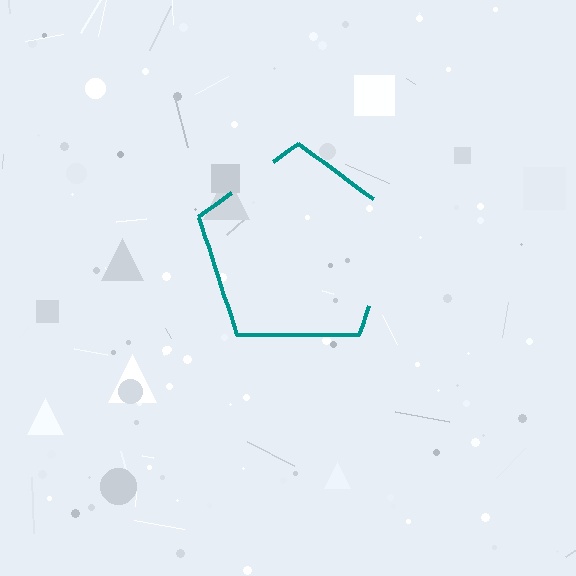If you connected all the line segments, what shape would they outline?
They would outline a pentagon.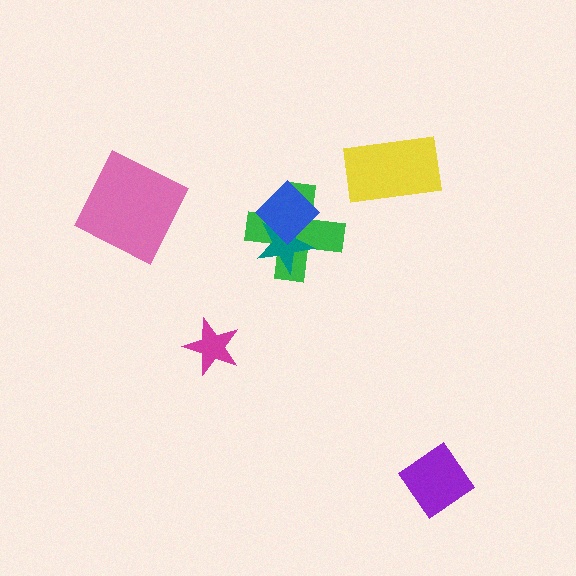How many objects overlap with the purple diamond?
0 objects overlap with the purple diamond.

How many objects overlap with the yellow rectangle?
0 objects overlap with the yellow rectangle.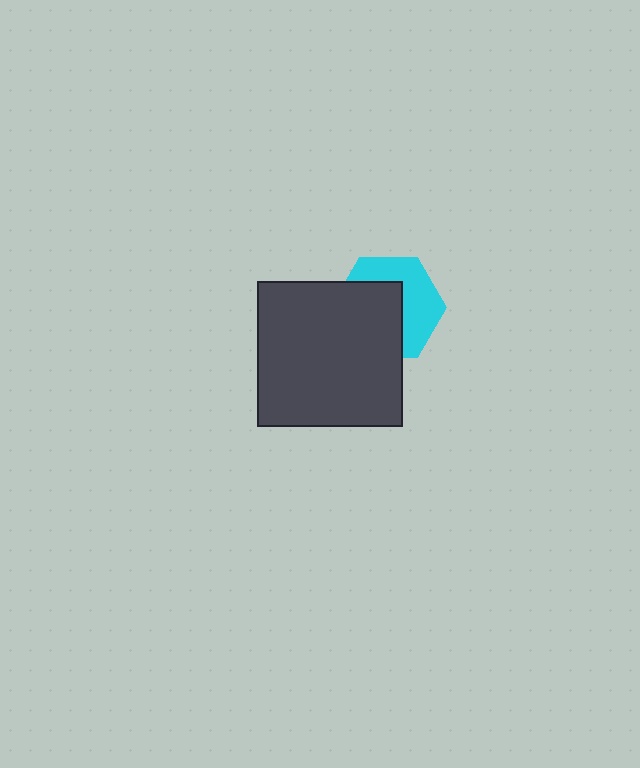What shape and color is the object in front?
The object in front is a dark gray square.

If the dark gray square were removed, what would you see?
You would see the complete cyan hexagon.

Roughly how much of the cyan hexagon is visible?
About half of it is visible (roughly 47%).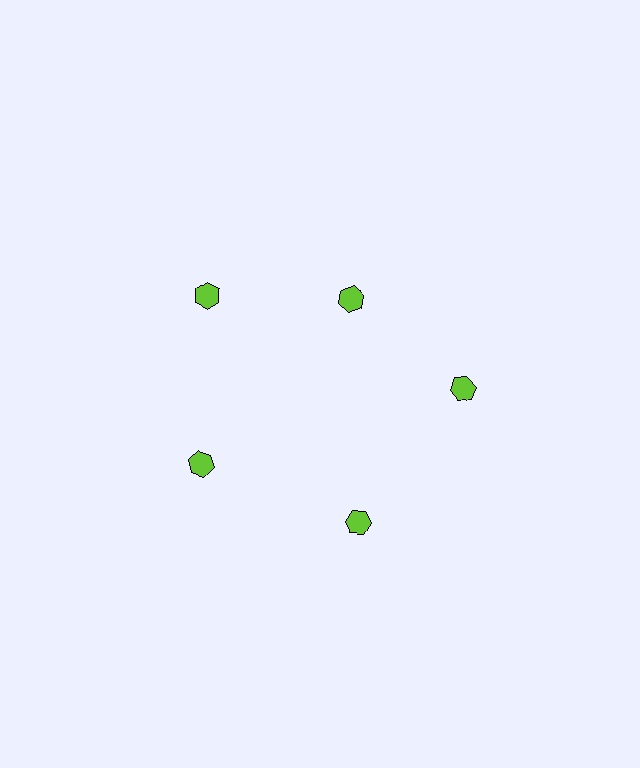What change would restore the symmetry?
The symmetry would be restored by moving it outward, back onto the ring so that all 5 hexagons sit at equal angles and equal distance from the center.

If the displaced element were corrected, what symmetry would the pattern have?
It would have 5-fold rotational symmetry — the pattern would map onto itself every 72 degrees.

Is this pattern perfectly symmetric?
No. The 5 lime hexagons are arranged in a ring, but one element near the 1 o'clock position is pulled inward toward the center, breaking the 5-fold rotational symmetry.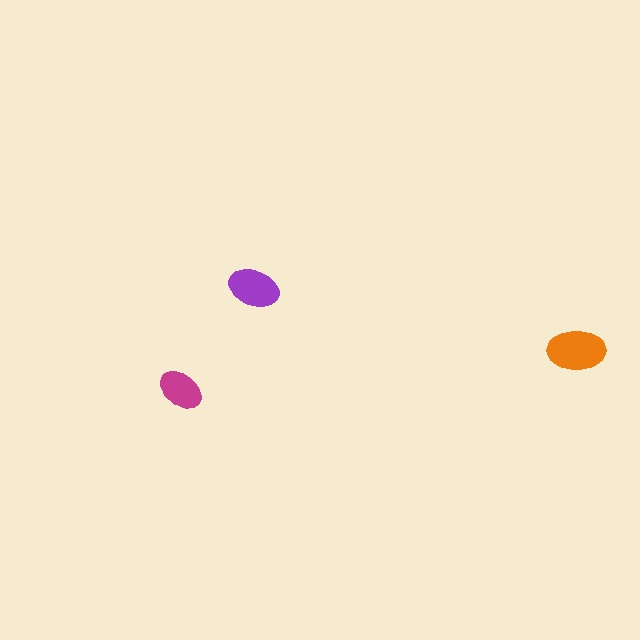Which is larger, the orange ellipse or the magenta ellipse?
The orange one.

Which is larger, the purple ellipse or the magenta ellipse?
The purple one.